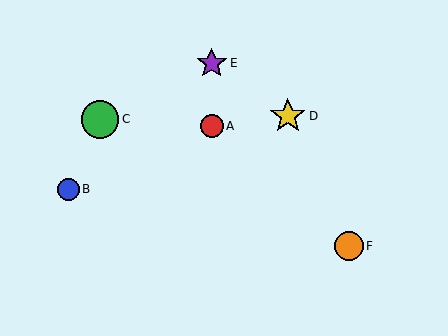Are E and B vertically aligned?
No, E is at x≈212 and B is at x≈68.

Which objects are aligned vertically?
Objects A, E are aligned vertically.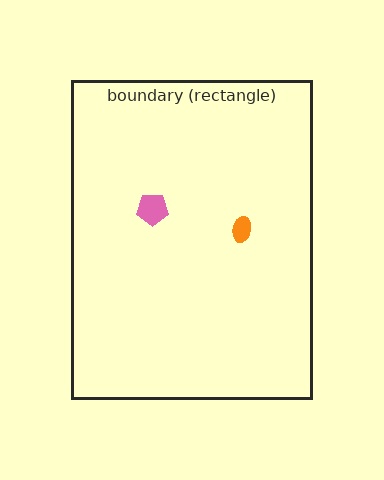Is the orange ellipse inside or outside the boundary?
Inside.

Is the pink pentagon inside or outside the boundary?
Inside.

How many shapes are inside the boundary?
2 inside, 0 outside.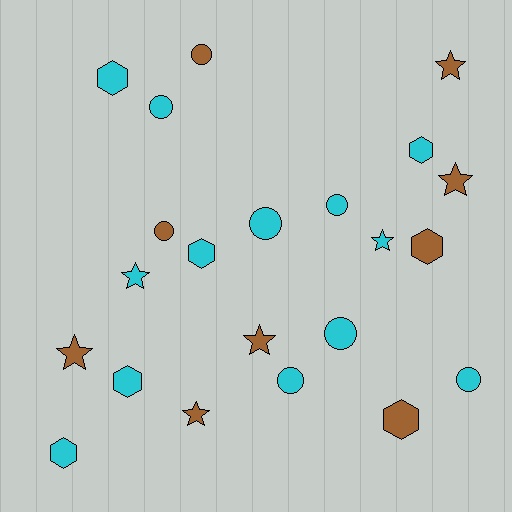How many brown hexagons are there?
There are 2 brown hexagons.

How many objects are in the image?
There are 22 objects.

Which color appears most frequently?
Cyan, with 13 objects.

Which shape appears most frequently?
Circle, with 8 objects.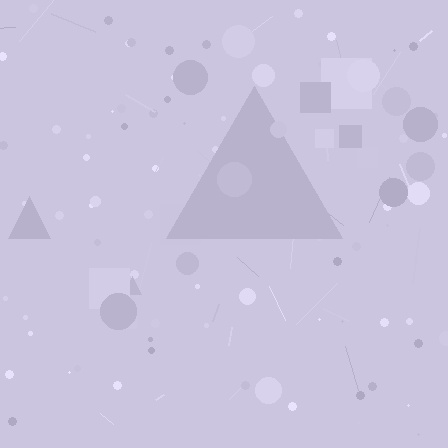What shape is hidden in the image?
A triangle is hidden in the image.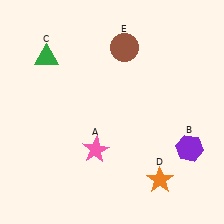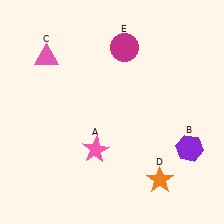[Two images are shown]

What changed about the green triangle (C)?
In Image 1, C is green. In Image 2, it changed to pink.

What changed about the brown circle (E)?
In Image 1, E is brown. In Image 2, it changed to magenta.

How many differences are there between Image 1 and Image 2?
There are 2 differences between the two images.